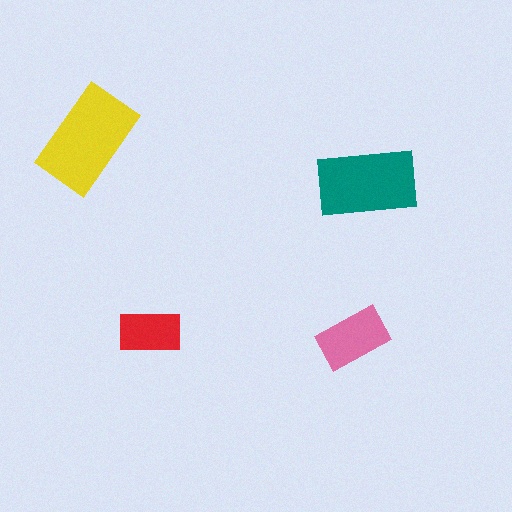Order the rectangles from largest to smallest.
the yellow one, the teal one, the pink one, the red one.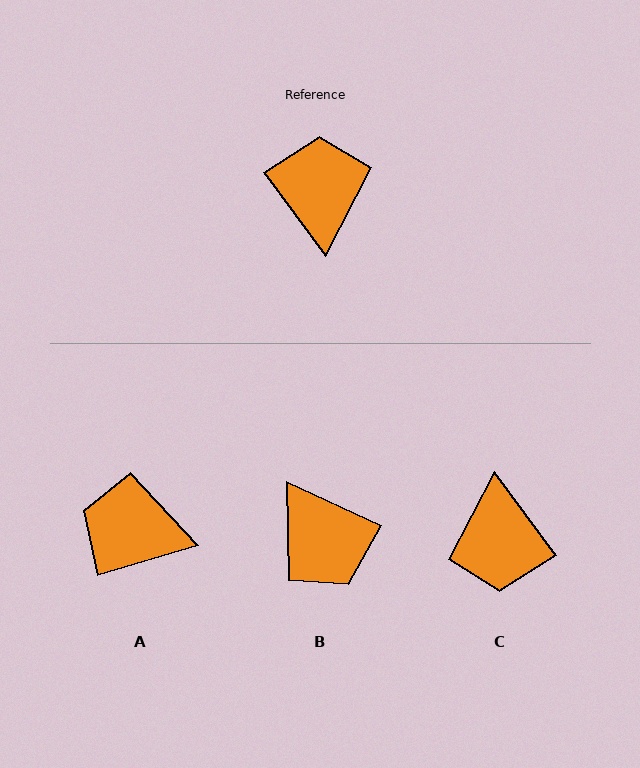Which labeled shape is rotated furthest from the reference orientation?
C, about 180 degrees away.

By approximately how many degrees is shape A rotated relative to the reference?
Approximately 70 degrees counter-clockwise.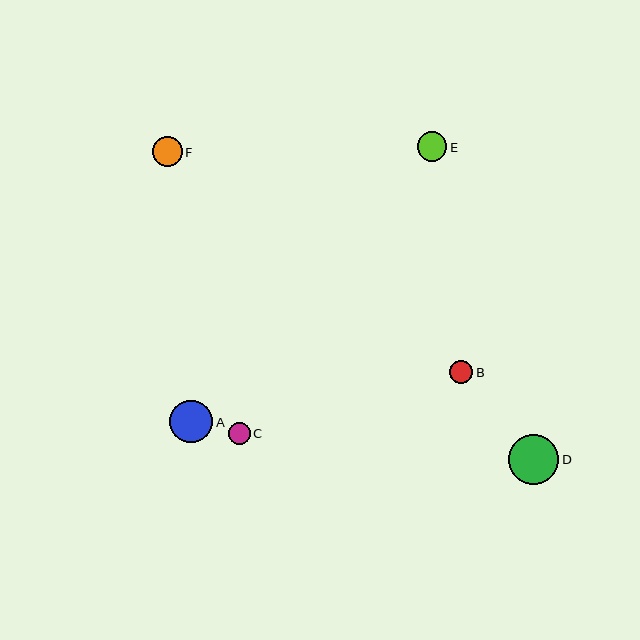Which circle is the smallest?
Circle C is the smallest with a size of approximately 22 pixels.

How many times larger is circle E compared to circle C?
Circle E is approximately 1.3 times the size of circle C.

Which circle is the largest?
Circle D is the largest with a size of approximately 51 pixels.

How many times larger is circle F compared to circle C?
Circle F is approximately 1.4 times the size of circle C.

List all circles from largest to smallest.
From largest to smallest: D, A, F, E, B, C.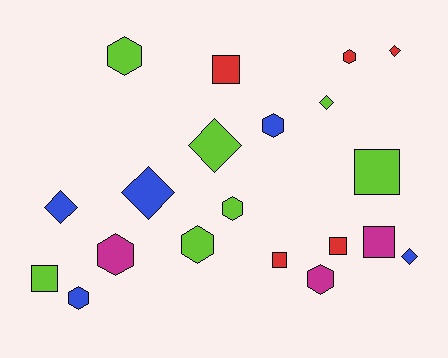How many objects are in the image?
There are 20 objects.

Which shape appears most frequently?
Hexagon, with 8 objects.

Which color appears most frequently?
Lime, with 7 objects.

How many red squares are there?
There are 3 red squares.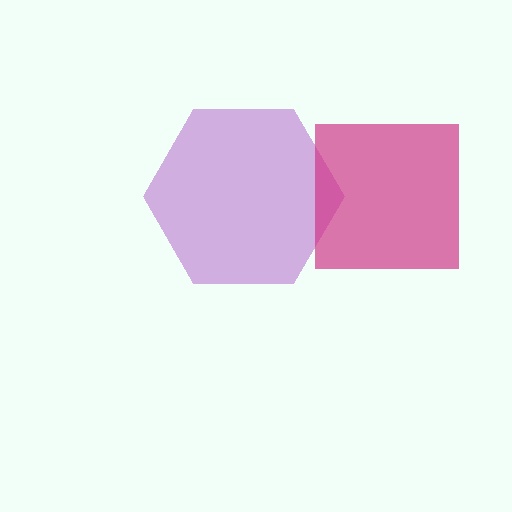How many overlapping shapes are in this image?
There are 2 overlapping shapes in the image.